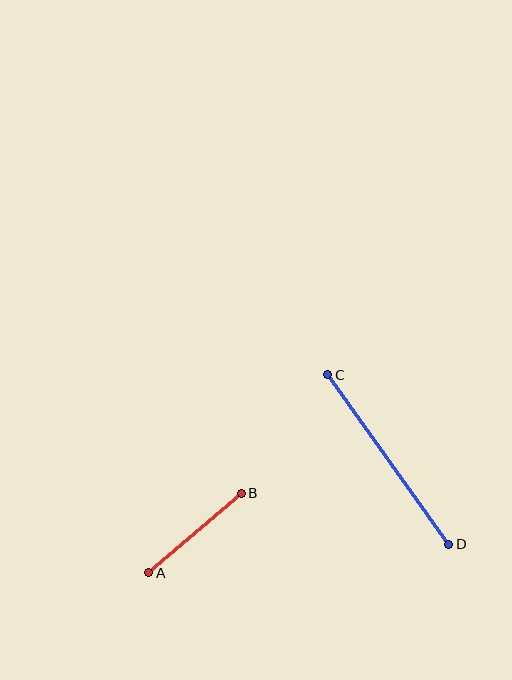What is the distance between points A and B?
The distance is approximately 122 pixels.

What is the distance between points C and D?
The distance is approximately 208 pixels.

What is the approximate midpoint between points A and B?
The midpoint is at approximately (195, 533) pixels.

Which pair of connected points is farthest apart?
Points C and D are farthest apart.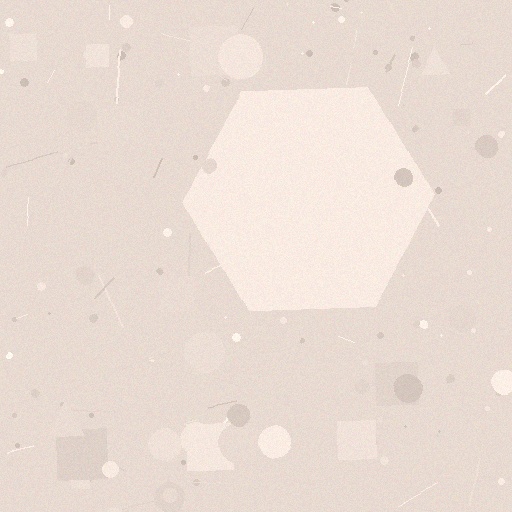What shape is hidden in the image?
A hexagon is hidden in the image.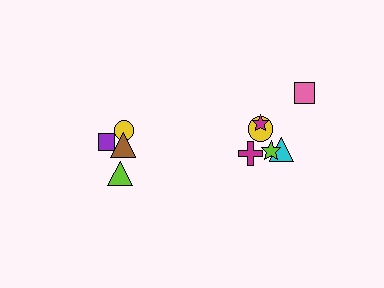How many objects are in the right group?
There are 6 objects.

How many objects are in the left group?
There are 4 objects.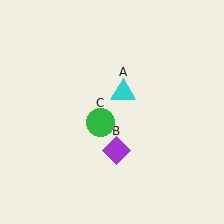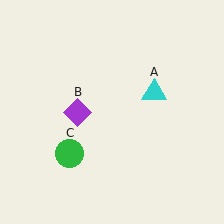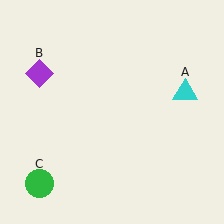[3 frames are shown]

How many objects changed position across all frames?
3 objects changed position: cyan triangle (object A), purple diamond (object B), green circle (object C).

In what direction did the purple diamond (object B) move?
The purple diamond (object B) moved up and to the left.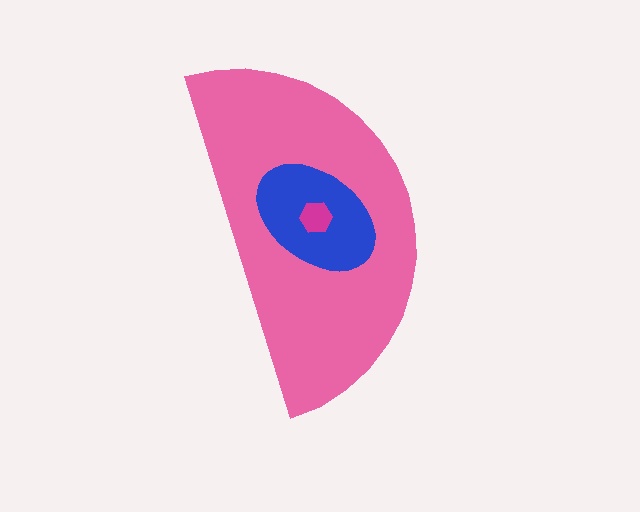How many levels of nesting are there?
3.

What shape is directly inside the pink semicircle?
The blue ellipse.